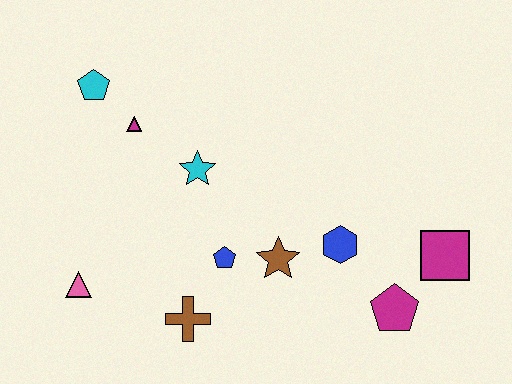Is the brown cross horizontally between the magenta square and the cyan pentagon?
Yes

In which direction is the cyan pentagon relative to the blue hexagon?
The cyan pentagon is to the left of the blue hexagon.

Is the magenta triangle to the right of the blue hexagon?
No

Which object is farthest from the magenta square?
The cyan pentagon is farthest from the magenta square.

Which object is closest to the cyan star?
The magenta triangle is closest to the cyan star.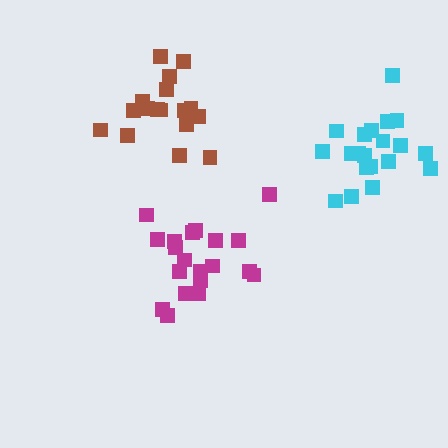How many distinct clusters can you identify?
There are 3 distinct clusters.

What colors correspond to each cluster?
The clusters are colored: brown, magenta, cyan.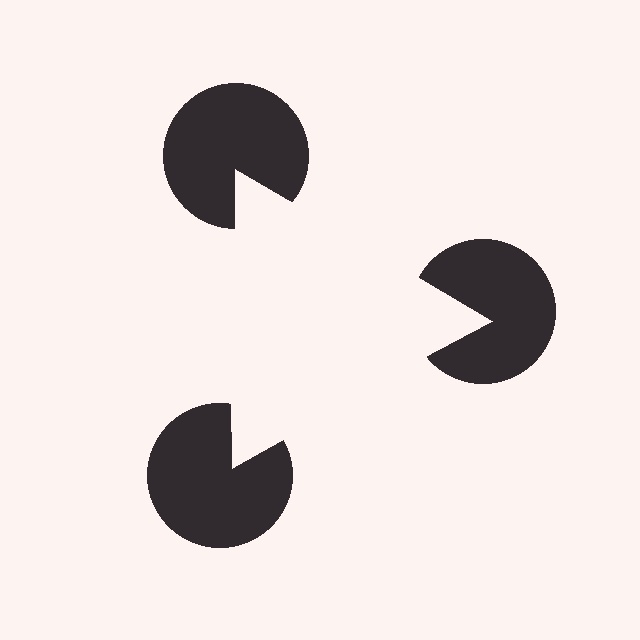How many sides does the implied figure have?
3 sides.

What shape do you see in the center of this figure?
An illusory triangle — its edges are inferred from the aligned wedge cuts in the pac-man discs, not physically drawn.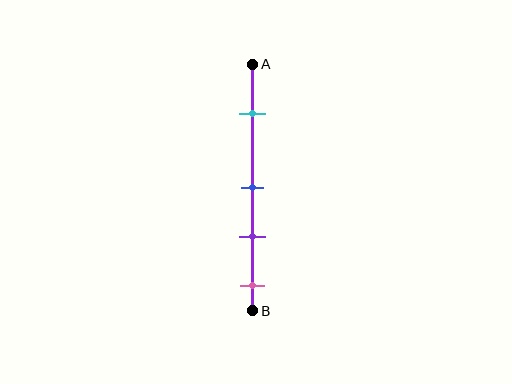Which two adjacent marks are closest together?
The blue and purple marks are the closest adjacent pair.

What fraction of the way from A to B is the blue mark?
The blue mark is approximately 50% (0.5) of the way from A to B.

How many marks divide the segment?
There are 4 marks dividing the segment.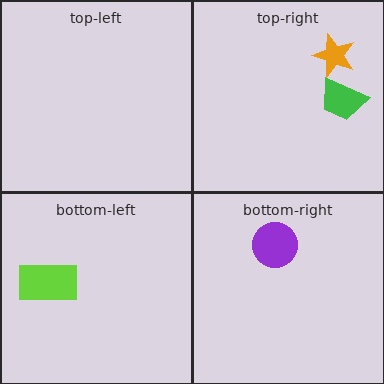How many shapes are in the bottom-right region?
1.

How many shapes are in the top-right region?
2.